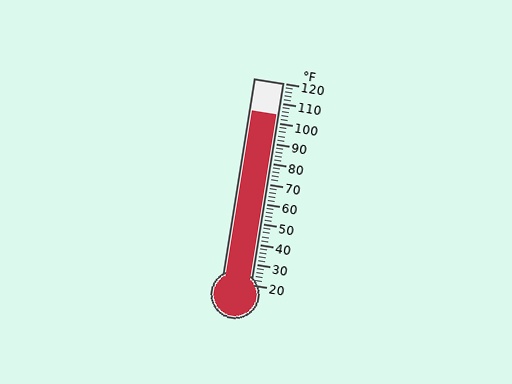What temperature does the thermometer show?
The thermometer shows approximately 104°F.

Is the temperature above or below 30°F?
The temperature is above 30°F.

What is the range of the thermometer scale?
The thermometer scale ranges from 20°F to 120°F.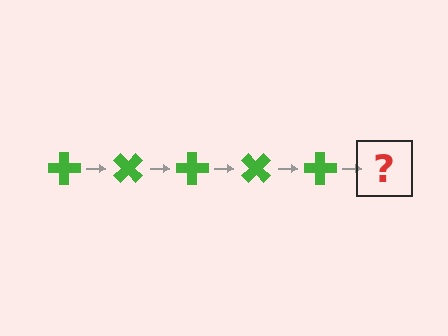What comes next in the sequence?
The next element should be a green cross rotated 225 degrees.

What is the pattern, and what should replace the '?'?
The pattern is that the cross rotates 45 degrees each step. The '?' should be a green cross rotated 225 degrees.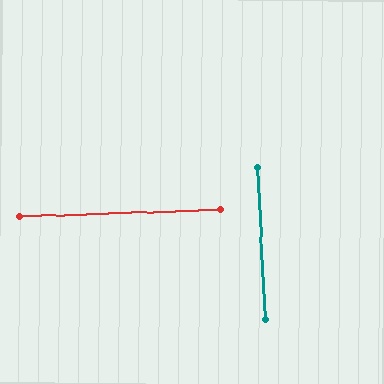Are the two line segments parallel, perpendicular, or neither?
Perpendicular — they meet at approximately 90°.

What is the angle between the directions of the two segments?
Approximately 90 degrees.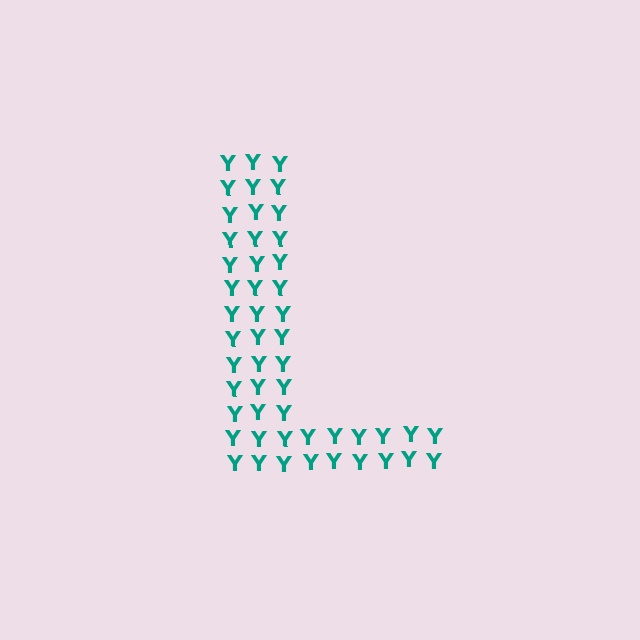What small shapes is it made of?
It is made of small letter Y's.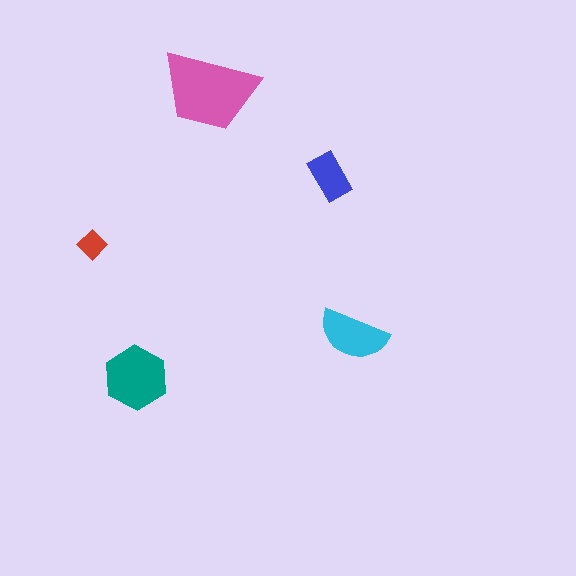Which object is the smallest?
The red diamond.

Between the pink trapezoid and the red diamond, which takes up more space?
The pink trapezoid.